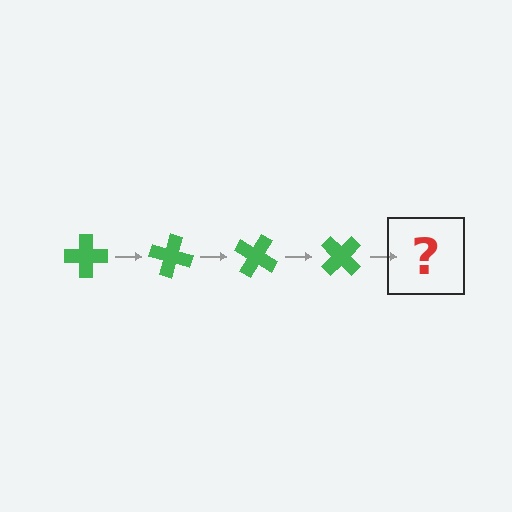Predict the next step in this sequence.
The next step is a green cross rotated 60 degrees.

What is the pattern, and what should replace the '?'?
The pattern is that the cross rotates 15 degrees each step. The '?' should be a green cross rotated 60 degrees.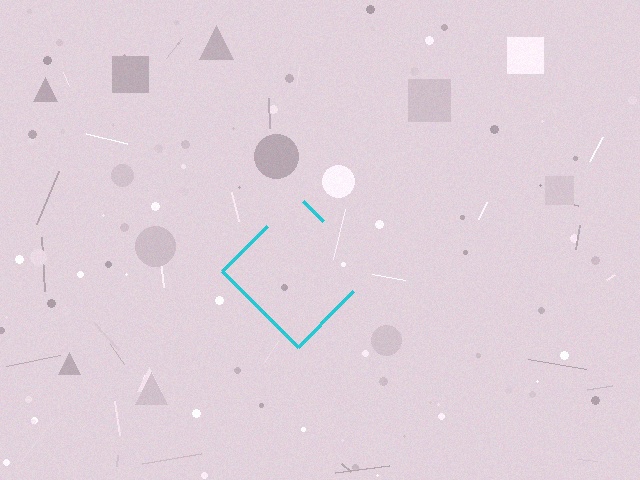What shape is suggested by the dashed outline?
The dashed outline suggests a diamond.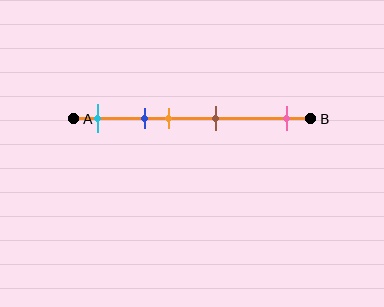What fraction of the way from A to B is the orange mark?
The orange mark is approximately 40% (0.4) of the way from A to B.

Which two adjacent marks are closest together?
The blue and orange marks are the closest adjacent pair.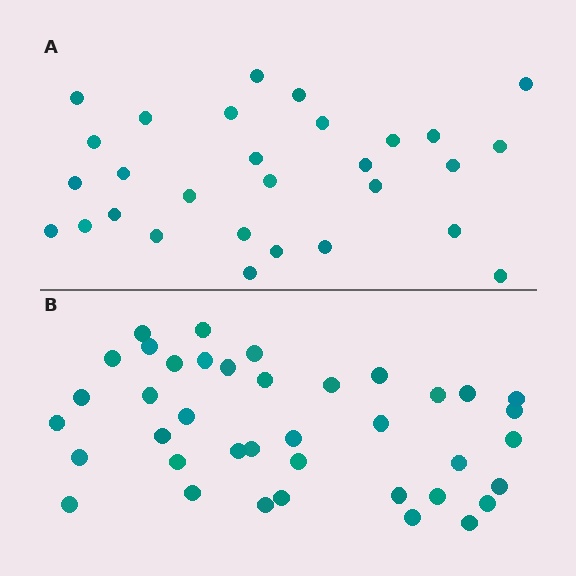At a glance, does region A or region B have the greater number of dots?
Region B (the bottom region) has more dots.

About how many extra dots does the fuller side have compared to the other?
Region B has roughly 10 or so more dots than region A.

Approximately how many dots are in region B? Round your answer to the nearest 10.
About 40 dots. (The exact count is 39, which rounds to 40.)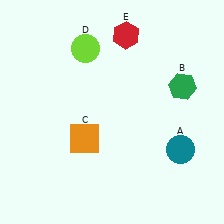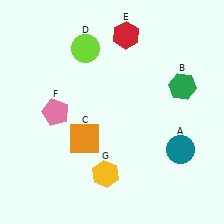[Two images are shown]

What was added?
A pink pentagon (F), a yellow hexagon (G) were added in Image 2.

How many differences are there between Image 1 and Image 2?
There are 2 differences between the two images.